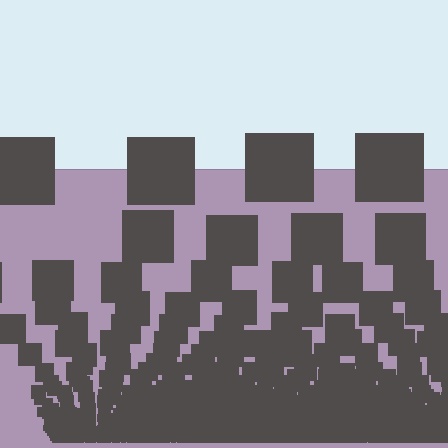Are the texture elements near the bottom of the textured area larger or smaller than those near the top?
Smaller. The gradient is inverted — elements near the bottom are smaller and denser.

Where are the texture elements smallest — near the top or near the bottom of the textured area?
Near the bottom.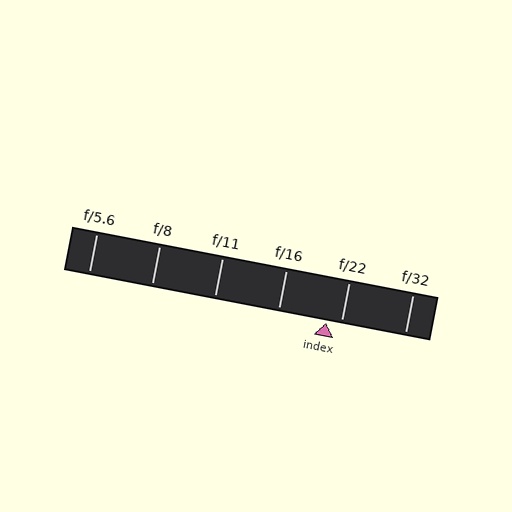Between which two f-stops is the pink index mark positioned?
The index mark is between f/16 and f/22.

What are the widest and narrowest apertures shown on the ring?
The widest aperture shown is f/5.6 and the narrowest is f/32.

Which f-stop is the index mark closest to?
The index mark is closest to f/22.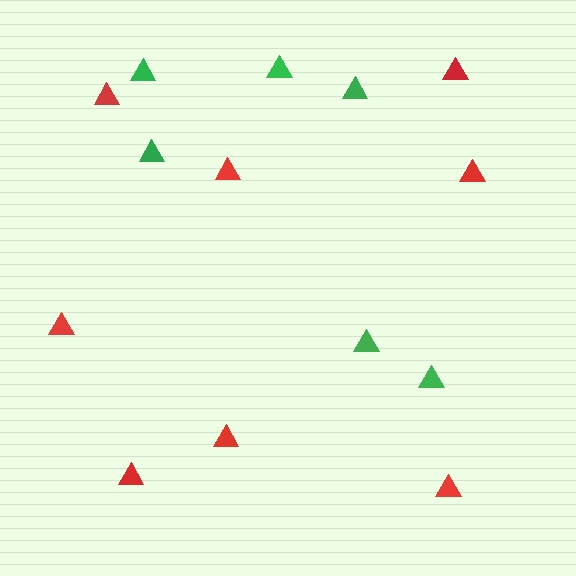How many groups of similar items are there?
There are 2 groups: one group of red triangles (8) and one group of green triangles (6).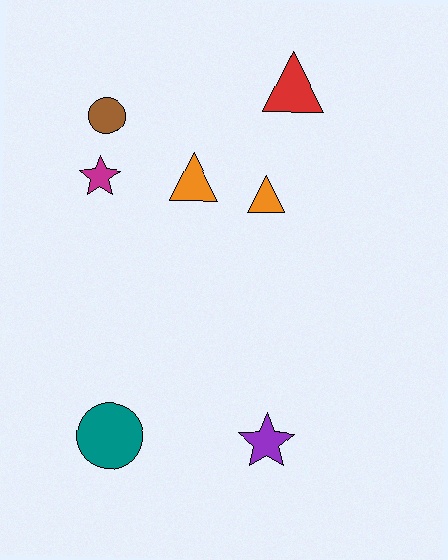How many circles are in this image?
There are 2 circles.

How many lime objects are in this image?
There are no lime objects.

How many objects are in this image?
There are 7 objects.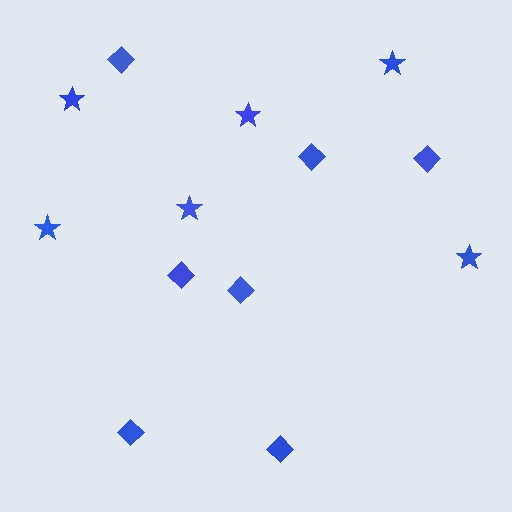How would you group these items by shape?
There are 2 groups: one group of stars (6) and one group of diamonds (7).